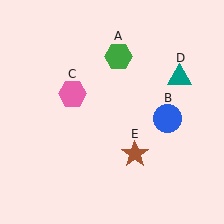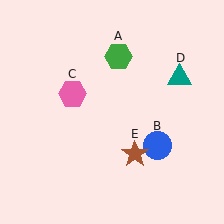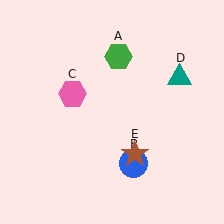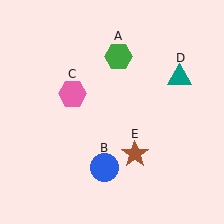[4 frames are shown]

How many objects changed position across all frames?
1 object changed position: blue circle (object B).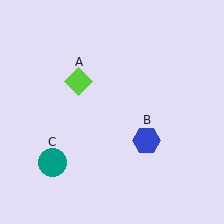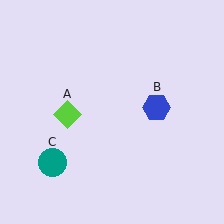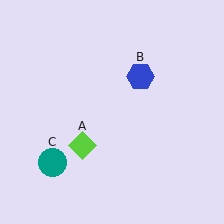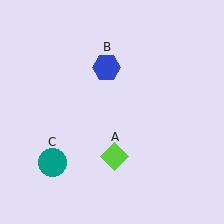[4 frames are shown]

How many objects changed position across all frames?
2 objects changed position: lime diamond (object A), blue hexagon (object B).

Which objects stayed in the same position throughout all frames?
Teal circle (object C) remained stationary.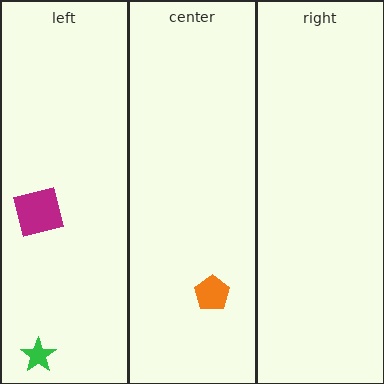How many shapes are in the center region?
1.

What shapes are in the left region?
The green star, the magenta square.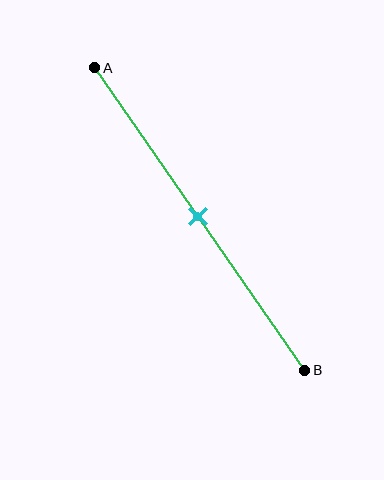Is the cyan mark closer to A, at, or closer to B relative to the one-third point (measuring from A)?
The cyan mark is closer to point B than the one-third point of segment AB.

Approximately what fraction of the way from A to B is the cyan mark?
The cyan mark is approximately 50% of the way from A to B.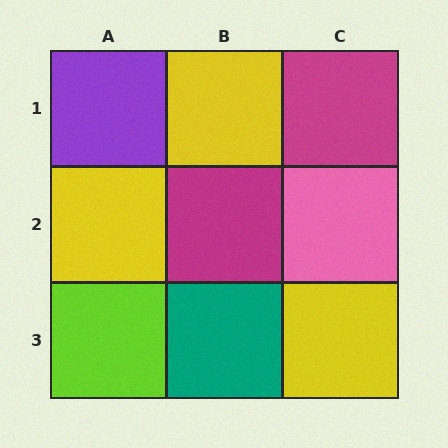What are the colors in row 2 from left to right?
Yellow, magenta, pink.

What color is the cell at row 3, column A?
Lime.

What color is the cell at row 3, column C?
Yellow.